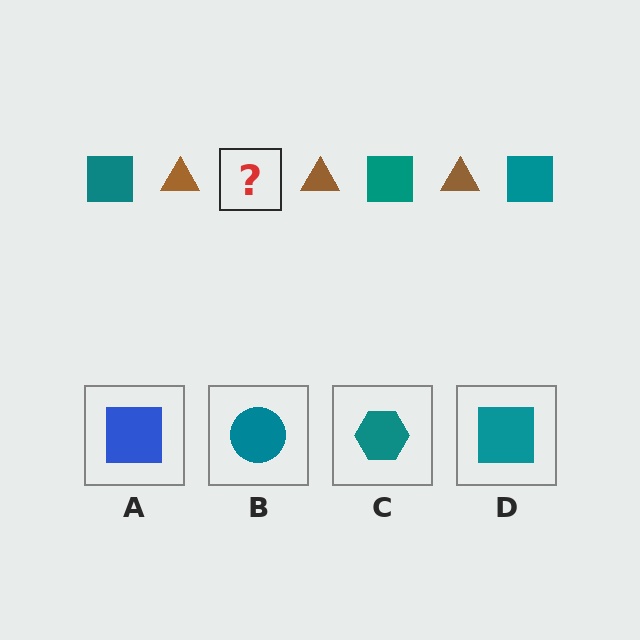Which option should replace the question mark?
Option D.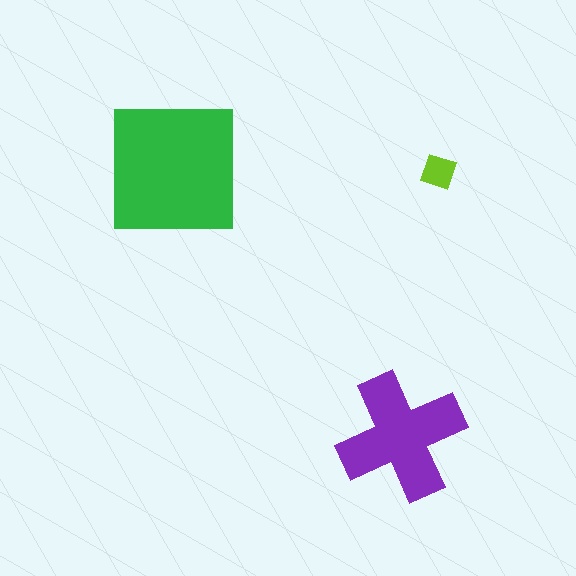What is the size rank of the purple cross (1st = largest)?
2nd.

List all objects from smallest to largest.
The lime diamond, the purple cross, the green square.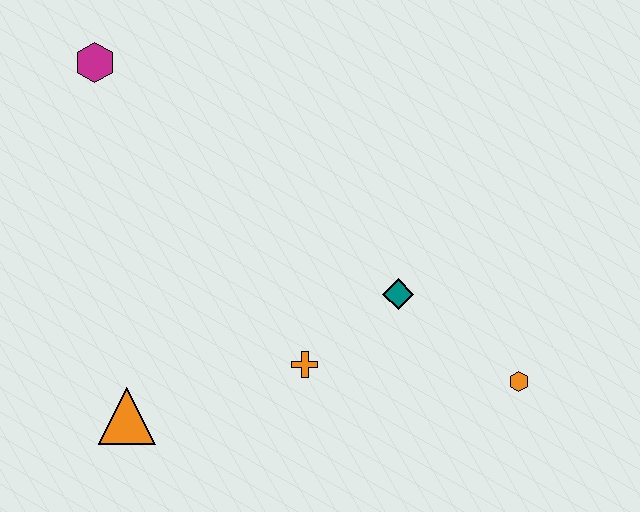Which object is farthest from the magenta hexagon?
The orange hexagon is farthest from the magenta hexagon.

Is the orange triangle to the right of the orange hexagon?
No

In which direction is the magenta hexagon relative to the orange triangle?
The magenta hexagon is above the orange triangle.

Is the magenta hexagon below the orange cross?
No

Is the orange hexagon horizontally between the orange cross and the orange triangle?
No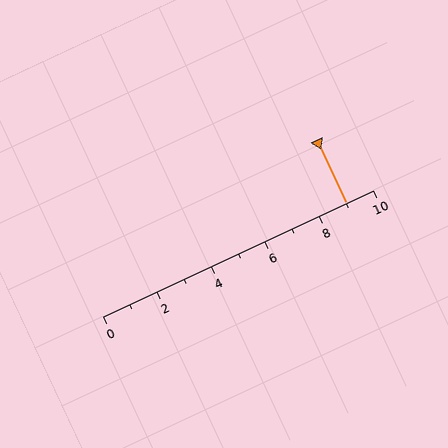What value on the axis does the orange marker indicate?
The marker indicates approximately 9.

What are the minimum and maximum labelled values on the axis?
The axis runs from 0 to 10.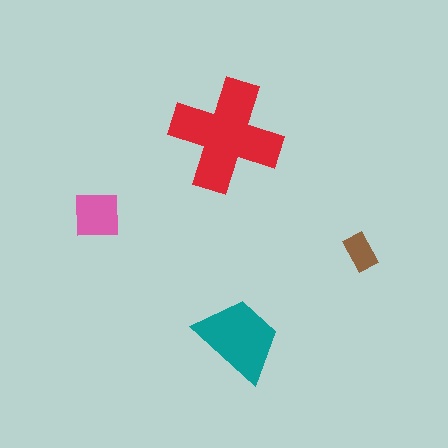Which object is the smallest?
The brown rectangle.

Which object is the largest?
The red cross.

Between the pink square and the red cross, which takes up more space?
The red cross.